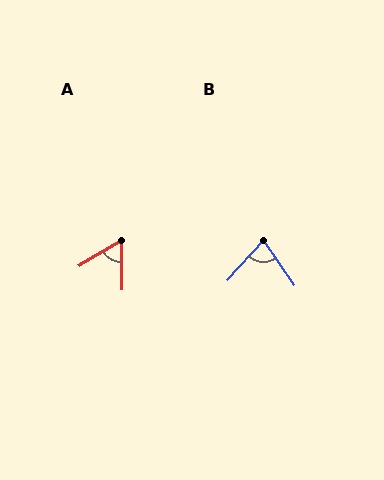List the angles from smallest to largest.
A (60°), B (76°).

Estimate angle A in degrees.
Approximately 60 degrees.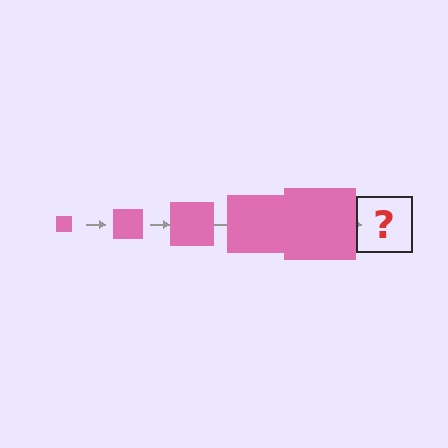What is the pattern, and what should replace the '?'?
The pattern is that the square gets progressively larger each step. The '?' should be a pink square, larger than the previous one.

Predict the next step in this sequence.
The next step is a pink square, larger than the previous one.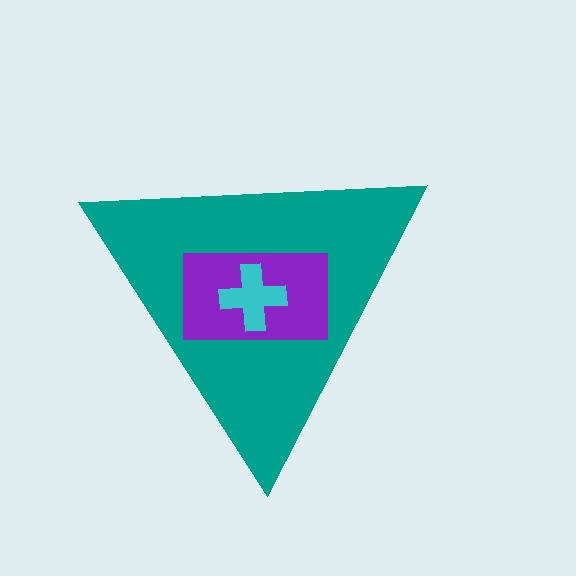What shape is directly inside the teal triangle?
The purple rectangle.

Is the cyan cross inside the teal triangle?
Yes.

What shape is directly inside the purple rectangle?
The cyan cross.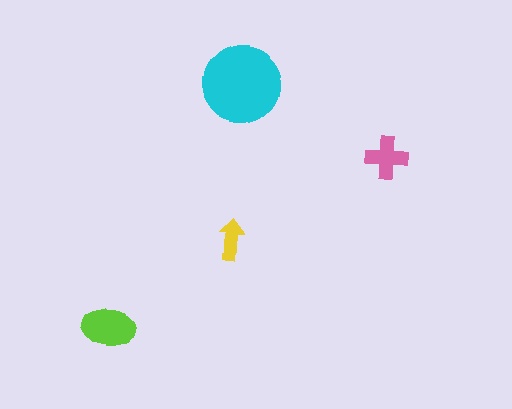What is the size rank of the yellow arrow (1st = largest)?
4th.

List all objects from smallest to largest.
The yellow arrow, the pink cross, the lime ellipse, the cyan circle.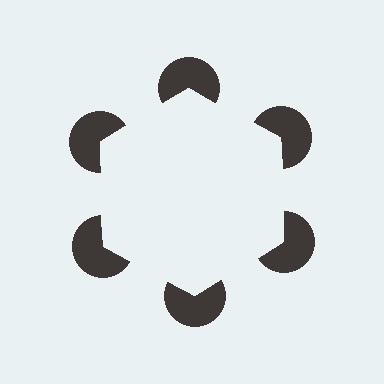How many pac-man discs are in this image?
There are 6 — one at each vertex of the illusory hexagon.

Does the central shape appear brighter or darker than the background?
It typically appears slightly brighter than the background, even though no actual brightness change is drawn.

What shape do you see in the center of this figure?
An illusory hexagon — its edges are inferred from the aligned wedge cuts in the pac-man discs, not physically drawn.